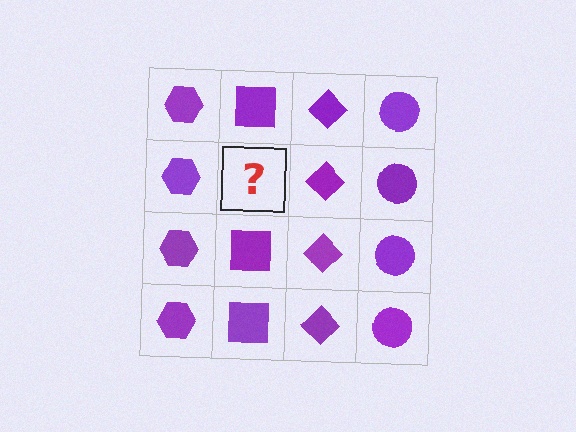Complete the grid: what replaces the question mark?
The question mark should be replaced with a purple square.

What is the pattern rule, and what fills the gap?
The rule is that each column has a consistent shape. The gap should be filled with a purple square.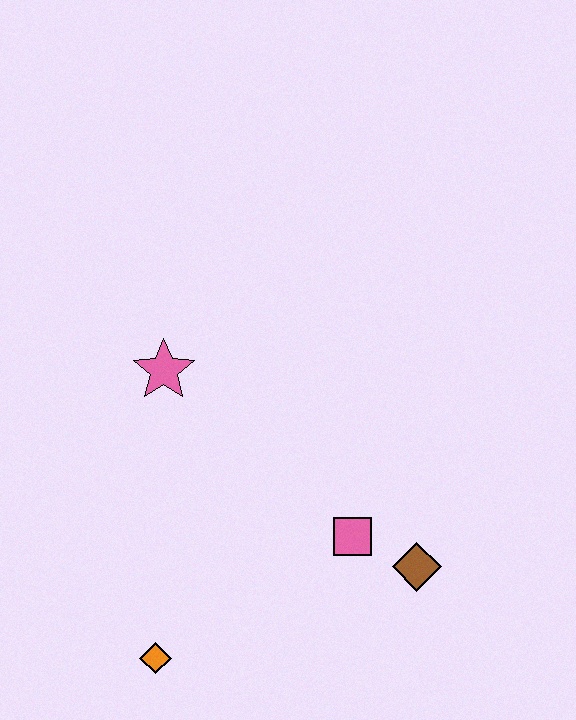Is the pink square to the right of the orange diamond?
Yes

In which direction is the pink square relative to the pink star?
The pink square is to the right of the pink star.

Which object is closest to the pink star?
The pink square is closest to the pink star.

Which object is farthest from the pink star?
The brown diamond is farthest from the pink star.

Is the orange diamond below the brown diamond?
Yes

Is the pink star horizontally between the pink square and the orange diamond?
Yes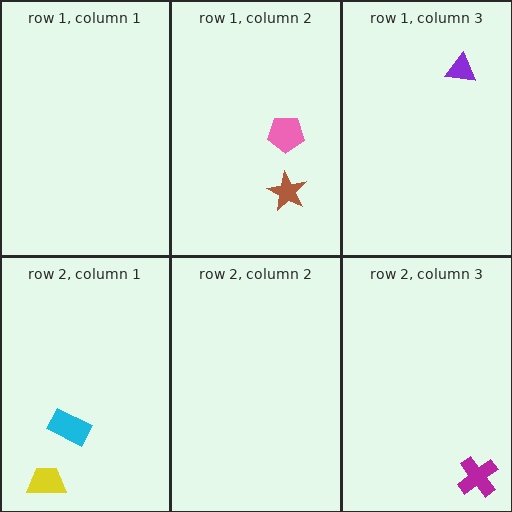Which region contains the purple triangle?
The row 1, column 3 region.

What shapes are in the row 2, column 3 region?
The magenta cross.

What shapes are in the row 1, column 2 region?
The brown star, the pink pentagon.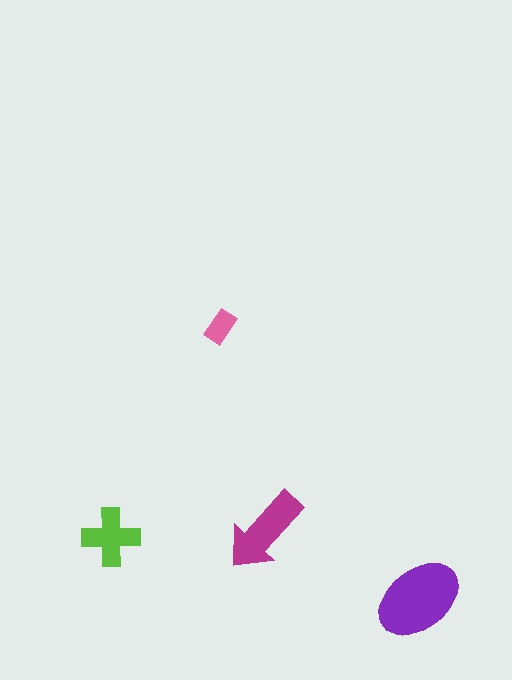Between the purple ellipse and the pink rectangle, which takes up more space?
The purple ellipse.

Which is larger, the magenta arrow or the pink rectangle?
The magenta arrow.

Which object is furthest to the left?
The lime cross is leftmost.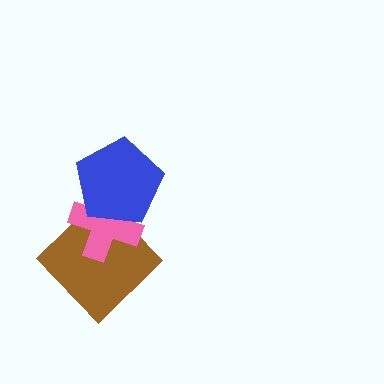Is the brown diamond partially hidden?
Yes, it is partially covered by another shape.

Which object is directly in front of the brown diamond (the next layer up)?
The pink cross is directly in front of the brown diamond.